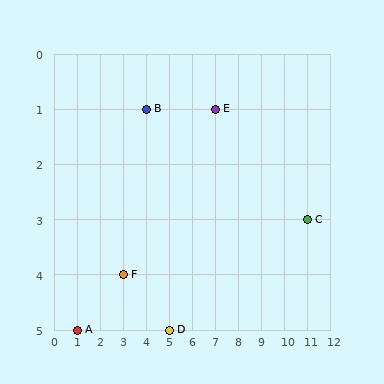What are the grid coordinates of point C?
Point C is at grid coordinates (11, 3).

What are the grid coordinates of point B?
Point B is at grid coordinates (4, 1).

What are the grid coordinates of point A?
Point A is at grid coordinates (1, 5).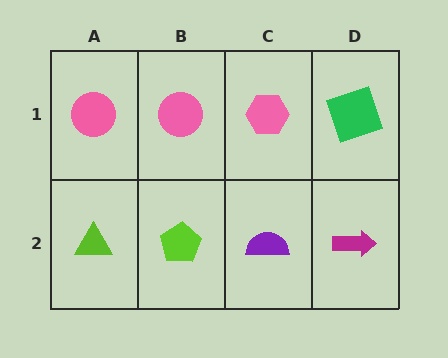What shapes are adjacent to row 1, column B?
A lime pentagon (row 2, column B), a pink circle (row 1, column A), a pink hexagon (row 1, column C).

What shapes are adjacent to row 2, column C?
A pink hexagon (row 1, column C), a lime pentagon (row 2, column B), a magenta arrow (row 2, column D).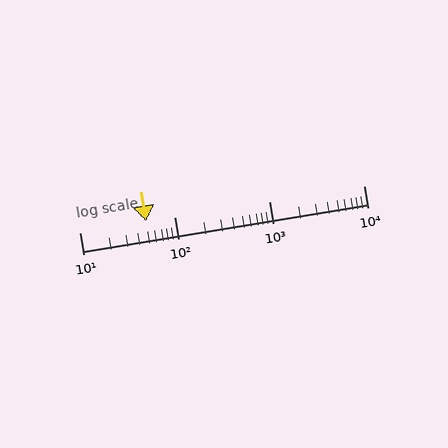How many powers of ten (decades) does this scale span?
The scale spans 3 decades, from 10 to 10000.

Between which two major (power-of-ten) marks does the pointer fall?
The pointer is between 10 and 100.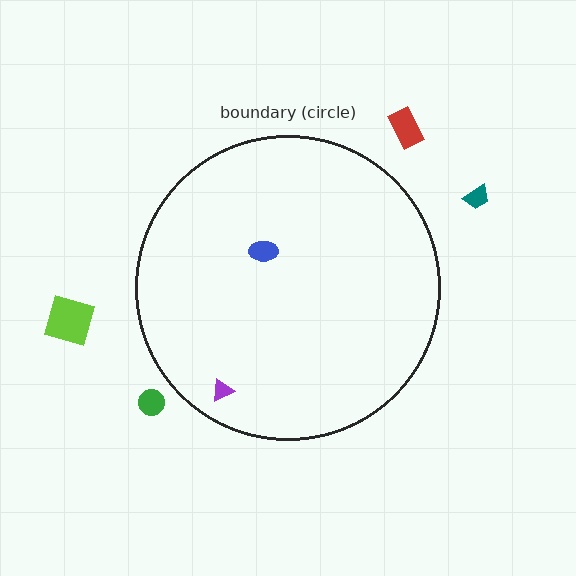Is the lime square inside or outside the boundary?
Outside.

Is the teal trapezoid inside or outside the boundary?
Outside.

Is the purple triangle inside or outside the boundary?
Inside.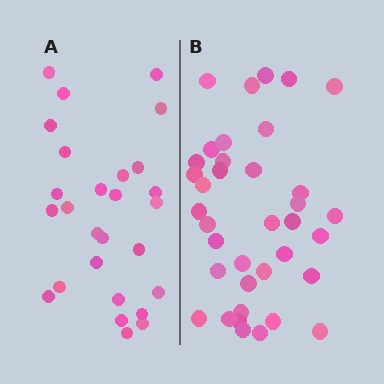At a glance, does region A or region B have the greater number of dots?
Region B (the right region) has more dots.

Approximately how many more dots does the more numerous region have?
Region B has roughly 10 or so more dots than region A.